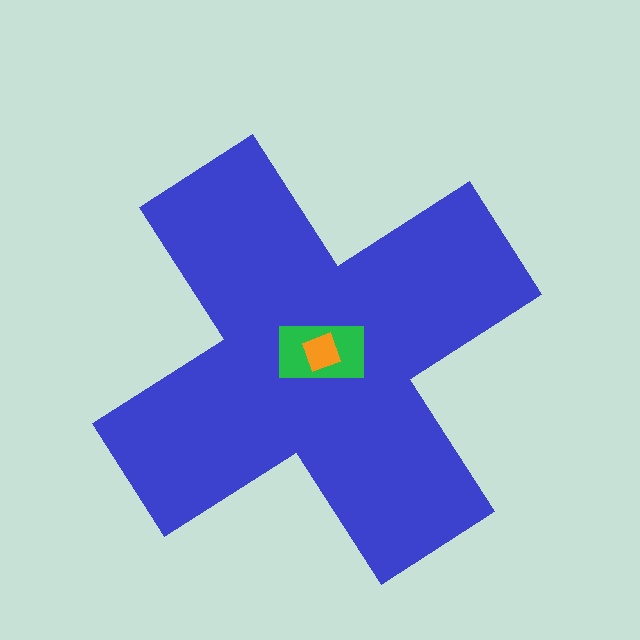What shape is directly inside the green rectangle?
The orange diamond.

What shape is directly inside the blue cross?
The green rectangle.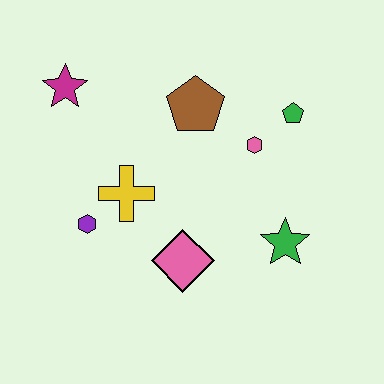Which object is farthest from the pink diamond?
The magenta star is farthest from the pink diamond.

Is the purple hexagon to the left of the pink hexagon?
Yes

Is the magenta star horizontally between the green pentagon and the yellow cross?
No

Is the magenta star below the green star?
No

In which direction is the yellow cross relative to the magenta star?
The yellow cross is below the magenta star.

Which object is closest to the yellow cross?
The purple hexagon is closest to the yellow cross.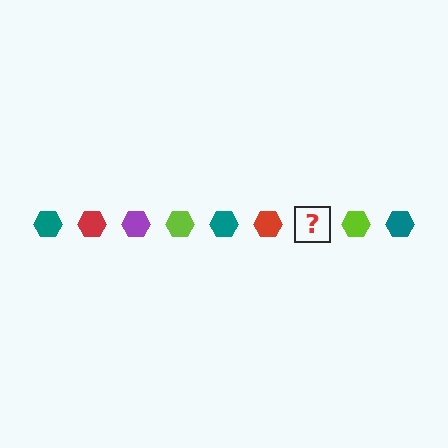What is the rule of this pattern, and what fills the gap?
The rule is that the pattern cycles through teal, red, purple, lime hexagons. The gap should be filled with a purple hexagon.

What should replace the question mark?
The question mark should be replaced with a purple hexagon.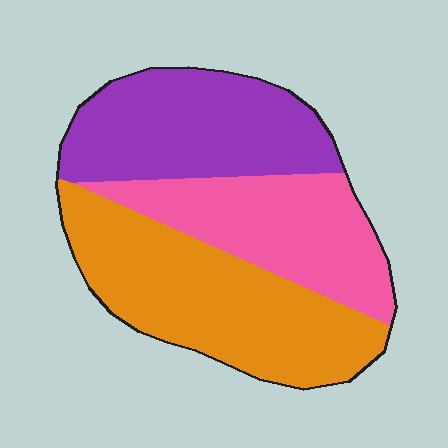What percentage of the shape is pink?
Pink takes up about one quarter (1/4) of the shape.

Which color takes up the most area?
Orange, at roughly 40%.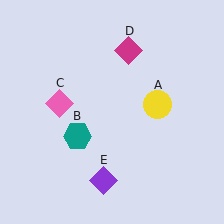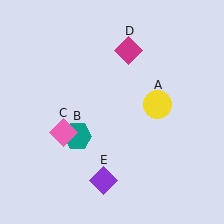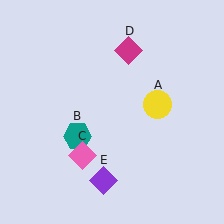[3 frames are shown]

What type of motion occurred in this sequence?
The pink diamond (object C) rotated counterclockwise around the center of the scene.